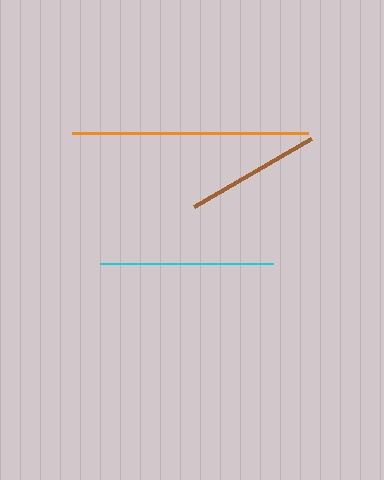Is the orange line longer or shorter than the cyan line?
The orange line is longer than the cyan line.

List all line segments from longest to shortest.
From longest to shortest: orange, cyan, brown.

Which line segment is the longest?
The orange line is the longest at approximately 235 pixels.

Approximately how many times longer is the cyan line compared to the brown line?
The cyan line is approximately 1.3 times the length of the brown line.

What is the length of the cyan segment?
The cyan segment is approximately 172 pixels long.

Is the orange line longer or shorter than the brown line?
The orange line is longer than the brown line.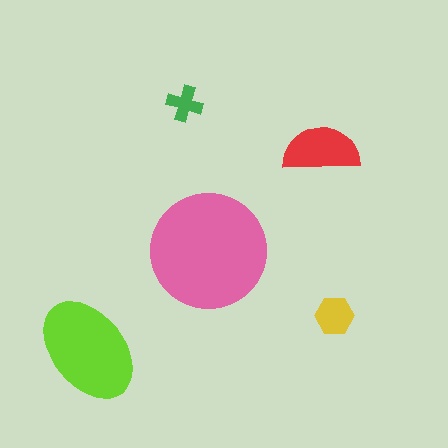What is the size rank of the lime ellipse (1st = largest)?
2nd.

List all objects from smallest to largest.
The green cross, the yellow hexagon, the red semicircle, the lime ellipse, the pink circle.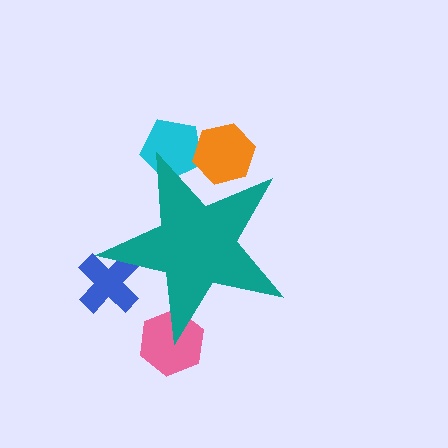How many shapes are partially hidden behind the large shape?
4 shapes are partially hidden.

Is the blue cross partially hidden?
Yes, the blue cross is partially hidden behind the teal star.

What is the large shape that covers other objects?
A teal star.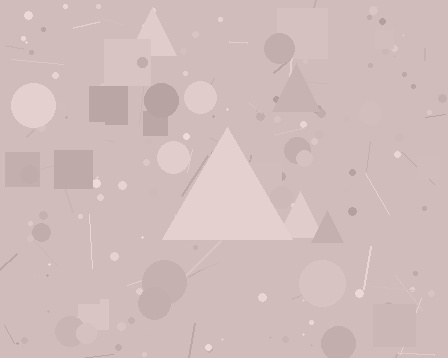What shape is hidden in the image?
A triangle is hidden in the image.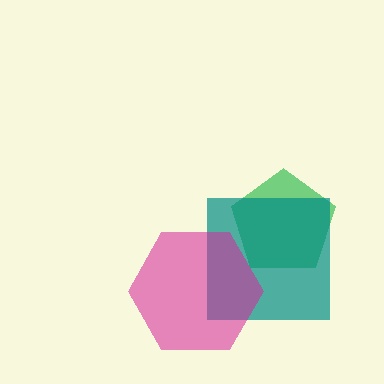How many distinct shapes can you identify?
There are 3 distinct shapes: a green pentagon, a teal square, a magenta hexagon.